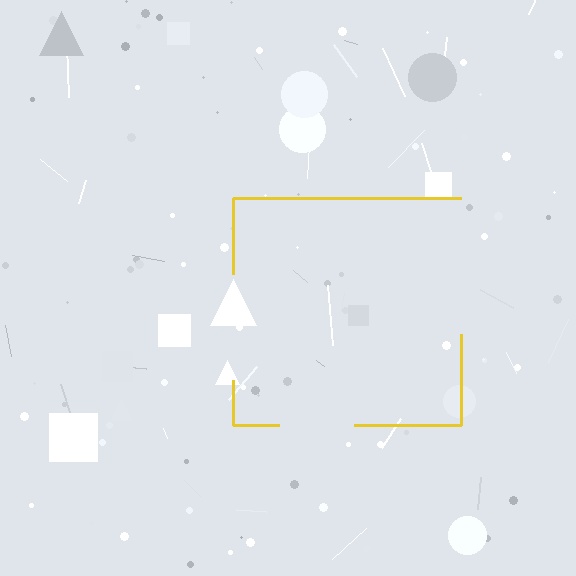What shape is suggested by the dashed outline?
The dashed outline suggests a square.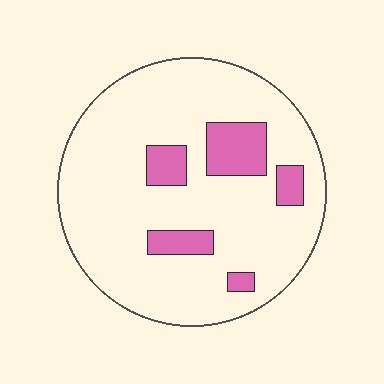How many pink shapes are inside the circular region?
5.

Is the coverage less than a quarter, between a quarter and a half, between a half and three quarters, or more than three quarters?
Less than a quarter.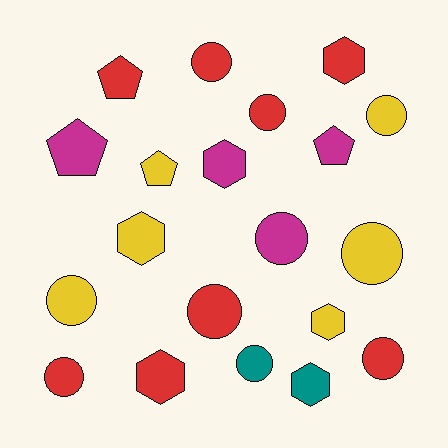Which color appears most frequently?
Red, with 8 objects.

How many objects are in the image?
There are 20 objects.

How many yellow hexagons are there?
There are 2 yellow hexagons.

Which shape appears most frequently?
Circle, with 10 objects.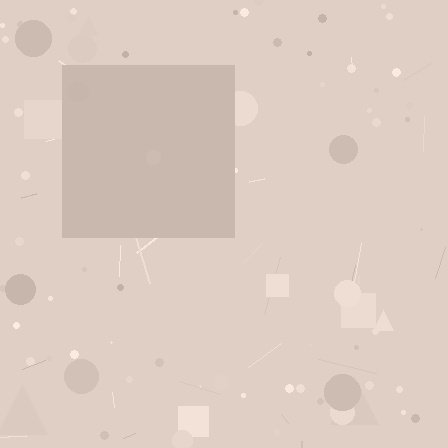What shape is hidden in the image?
A square is hidden in the image.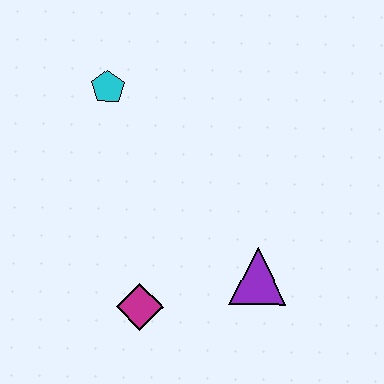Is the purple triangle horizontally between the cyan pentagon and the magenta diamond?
No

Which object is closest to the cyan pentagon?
The magenta diamond is closest to the cyan pentagon.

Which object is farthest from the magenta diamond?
The cyan pentagon is farthest from the magenta diamond.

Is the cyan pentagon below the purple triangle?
No